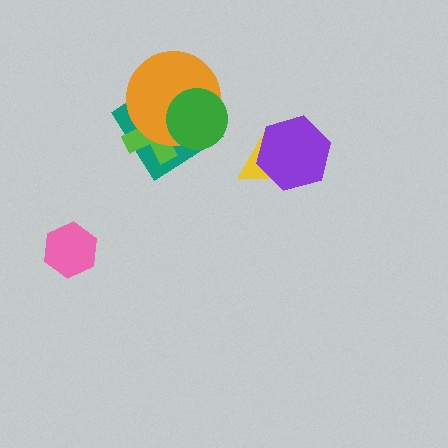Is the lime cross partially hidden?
Yes, it is partially covered by another shape.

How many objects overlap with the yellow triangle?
1 object overlaps with the yellow triangle.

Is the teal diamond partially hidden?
Yes, it is partially covered by another shape.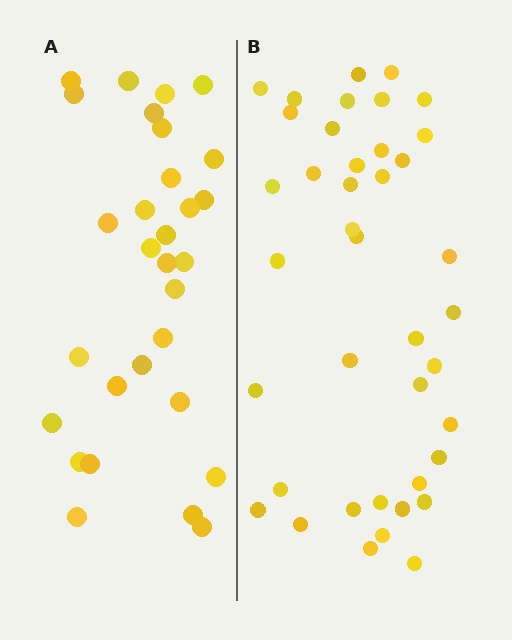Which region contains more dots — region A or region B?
Region B (the right region) has more dots.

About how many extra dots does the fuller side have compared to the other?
Region B has roughly 10 or so more dots than region A.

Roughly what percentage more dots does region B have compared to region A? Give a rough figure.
About 35% more.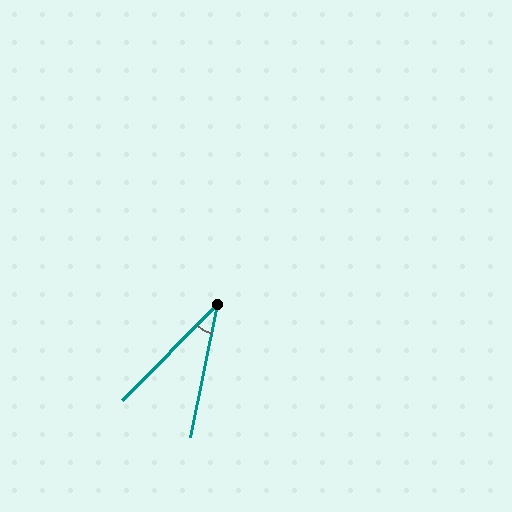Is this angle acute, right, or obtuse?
It is acute.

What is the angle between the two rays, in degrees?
Approximately 33 degrees.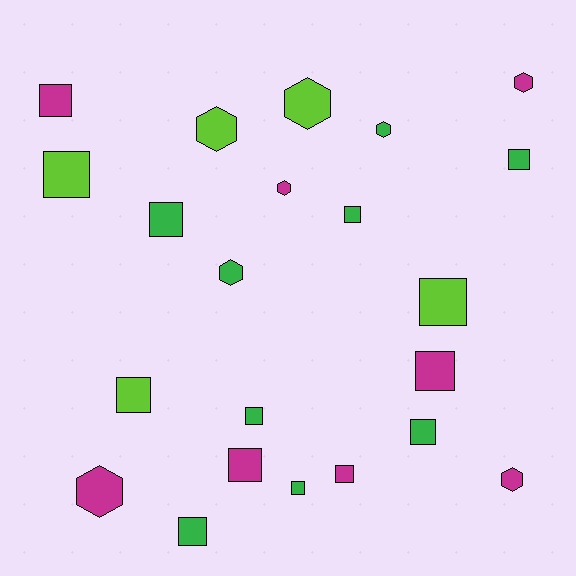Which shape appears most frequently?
Square, with 14 objects.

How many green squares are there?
There are 7 green squares.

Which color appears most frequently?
Green, with 9 objects.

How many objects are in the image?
There are 22 objects.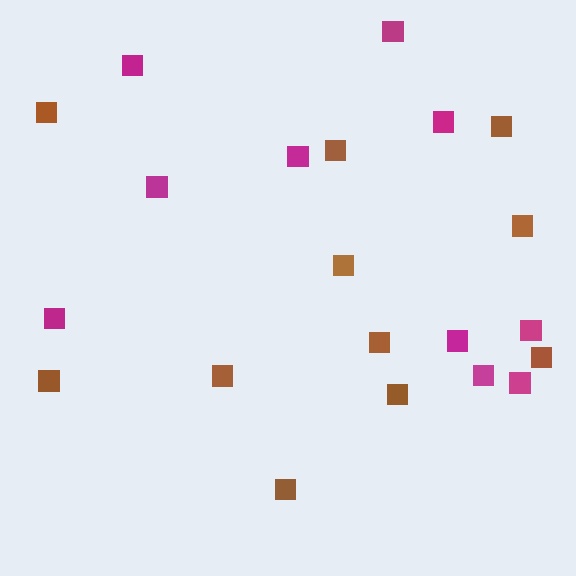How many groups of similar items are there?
There are 2 groups: one group of magenta squares (10) and one group of brown squares (11).